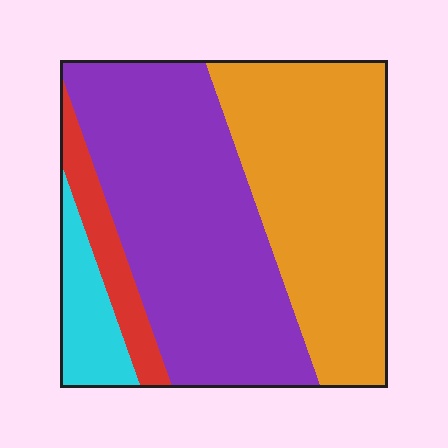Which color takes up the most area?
Purple, at roughly 45%.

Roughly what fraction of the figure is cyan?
Cyan takes up less than a sixth of the figure.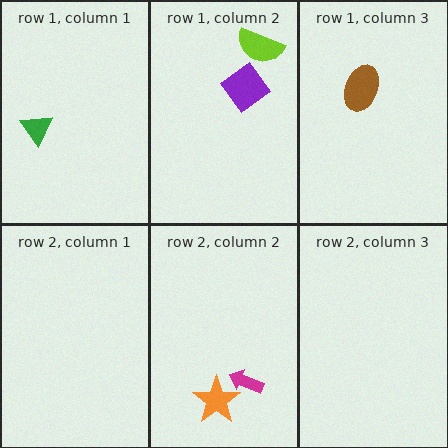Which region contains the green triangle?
The row 1, column 1 region.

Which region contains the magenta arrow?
The row 2, column 2 region.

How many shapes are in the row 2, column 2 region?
2.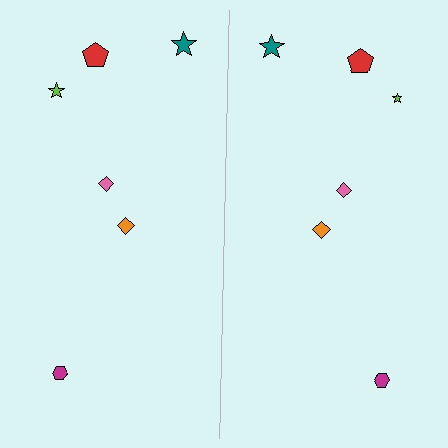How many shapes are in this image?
There are 12 shapes in this image.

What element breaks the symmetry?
The lime star on the right side has a different size than its mirror counterpart.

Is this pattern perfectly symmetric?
No, the pattern is not perfectly symmetric. The lime star on the right side has a different size than its mirror counterpart.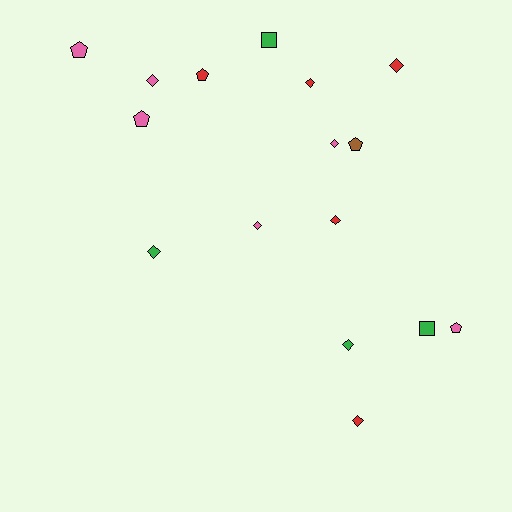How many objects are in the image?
There are 16 objects.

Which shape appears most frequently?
Diamond, with 9 objects.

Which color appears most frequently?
Pink, with 6 objects.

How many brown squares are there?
There are no brown squares.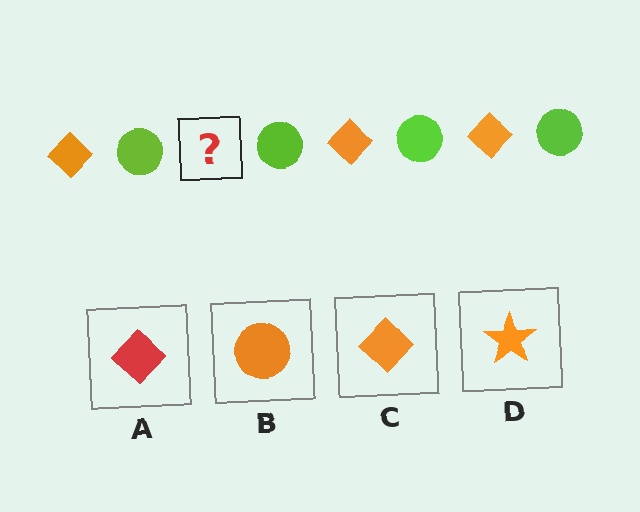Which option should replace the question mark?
Option C.